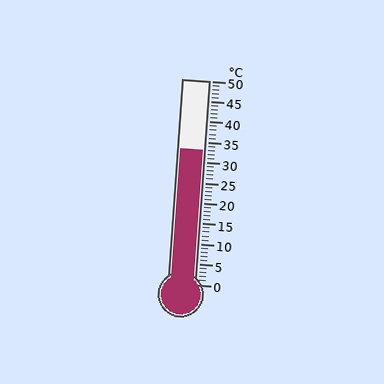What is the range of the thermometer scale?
The thermometer scale ranges from 0°C to 50°C.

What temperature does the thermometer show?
The thermometer shows approximately 33°C.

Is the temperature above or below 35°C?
The temperature is below 35°C.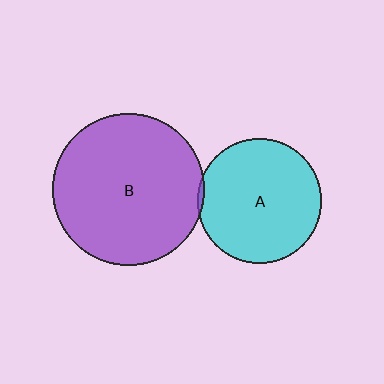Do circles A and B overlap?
Yes.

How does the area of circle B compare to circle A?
Approximately 1.5 times.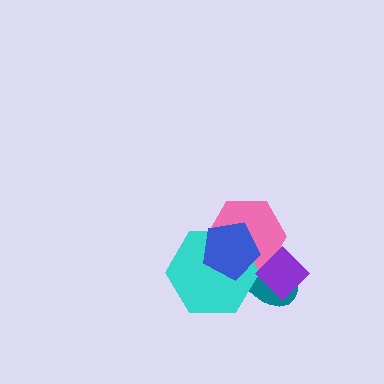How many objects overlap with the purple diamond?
2 objects overlap with the purple diamond.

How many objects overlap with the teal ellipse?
4 objects overlap with the teal ellipse.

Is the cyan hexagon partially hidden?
Yes, it is partially covered by another shape.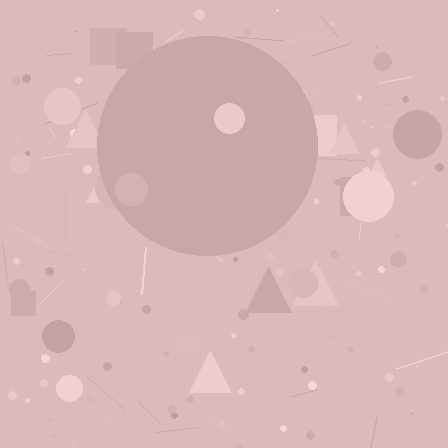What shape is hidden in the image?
A circle is hidden in the image.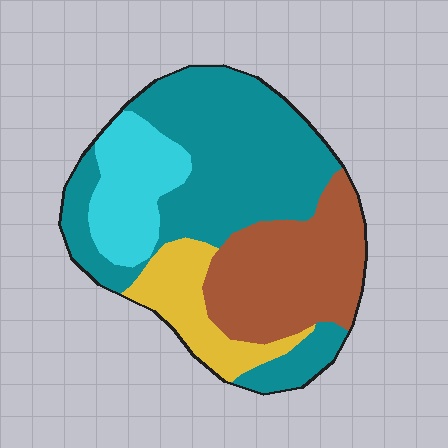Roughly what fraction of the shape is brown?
Brown takes up about one quarter (1/4) of the shape.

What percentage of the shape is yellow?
Yellow covers roughly 15% of the shape.